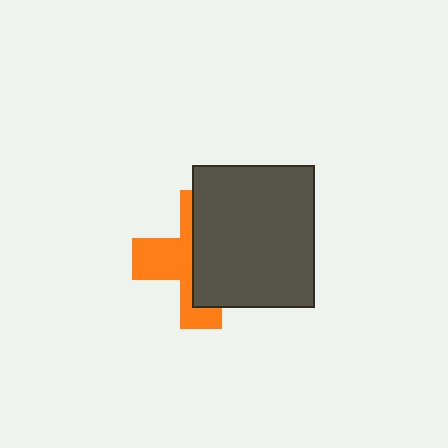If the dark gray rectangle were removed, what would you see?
You would see the complete orange cross.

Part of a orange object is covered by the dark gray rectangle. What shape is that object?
It is a cross.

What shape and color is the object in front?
The object in front is a dark gray rectangle.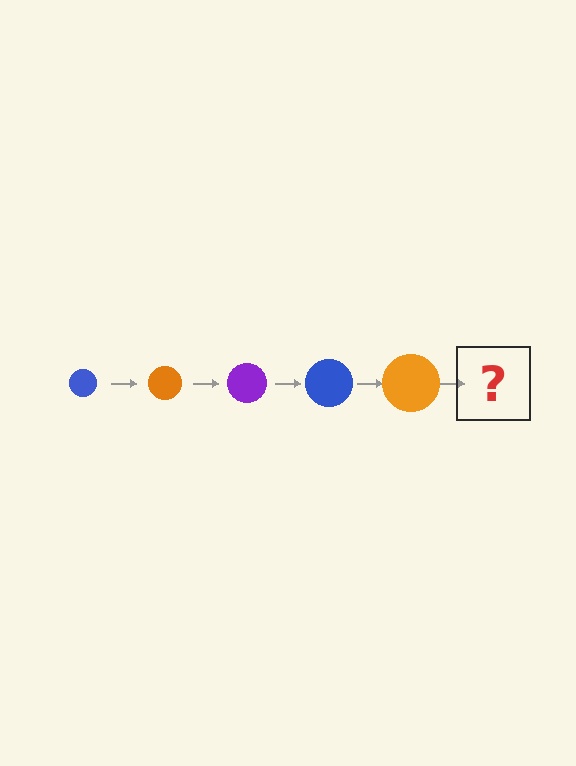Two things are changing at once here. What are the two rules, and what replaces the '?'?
The two rules are that the circle grows larger each step and the color cycles through blue, orange, and purple. The '?' should be a purple circle, larger than the previous one.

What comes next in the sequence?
The next element should be a purple circle, larger than the previous one.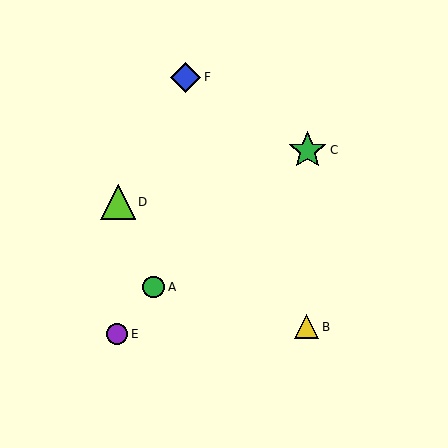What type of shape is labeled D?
Shape D is a lime triangle.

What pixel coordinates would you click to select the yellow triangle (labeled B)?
Click at (306, 327) to select the yellow triangle B.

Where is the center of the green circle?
The center of the green circle is at (154, 287).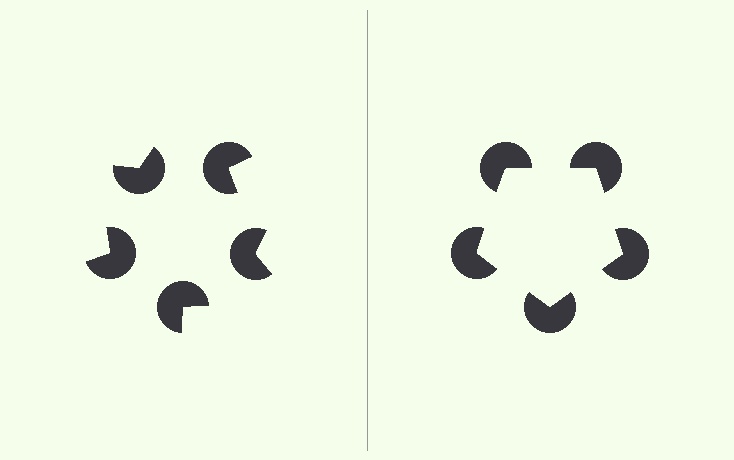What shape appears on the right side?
An illusory pentagon.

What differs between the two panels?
The pac-man discs are positioned identically on both sides; only the wedge orientations differ. On the right they align to a pentagon; on the left they are misaligned.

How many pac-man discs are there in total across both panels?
10 — 5 on each side.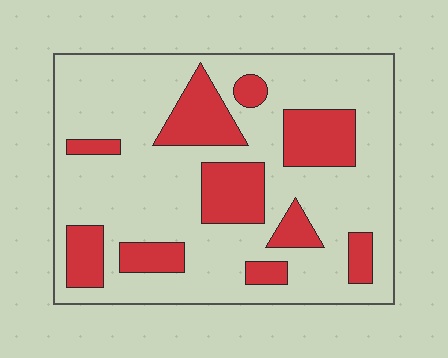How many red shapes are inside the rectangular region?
10.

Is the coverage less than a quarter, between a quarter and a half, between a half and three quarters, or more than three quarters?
Between a quarter and a half.